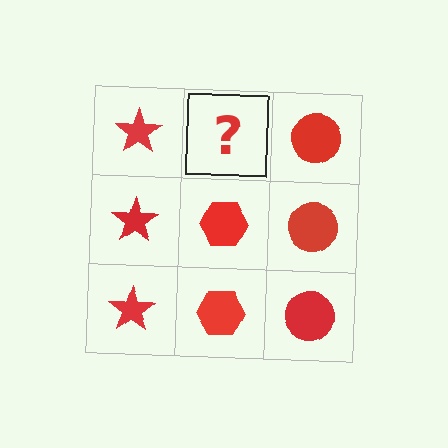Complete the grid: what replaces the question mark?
The question mark should be replaced with a red hexagon.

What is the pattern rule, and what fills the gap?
The rule is that each column has a consistent shape. The gap should be filled with a red hexagon.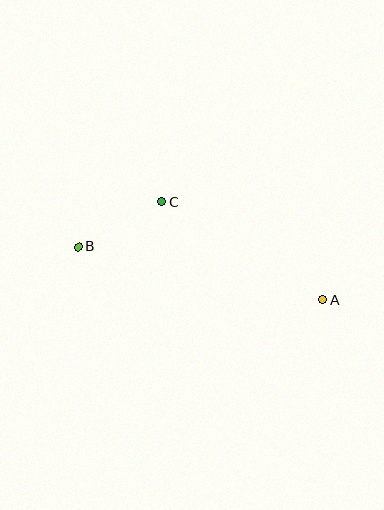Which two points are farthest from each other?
Points A and B are farthest from each other.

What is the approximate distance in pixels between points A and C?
The distance between A and C is approximately 189 pixels.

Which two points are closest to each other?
Points B and C are closest to each other.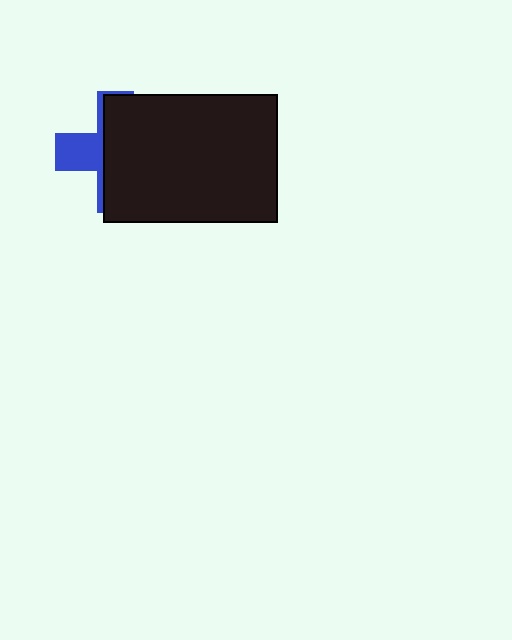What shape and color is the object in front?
The object in front is a black rectangle.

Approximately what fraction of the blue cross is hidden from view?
Roughly 69% of the blue cross is hidden behind the black rectangle.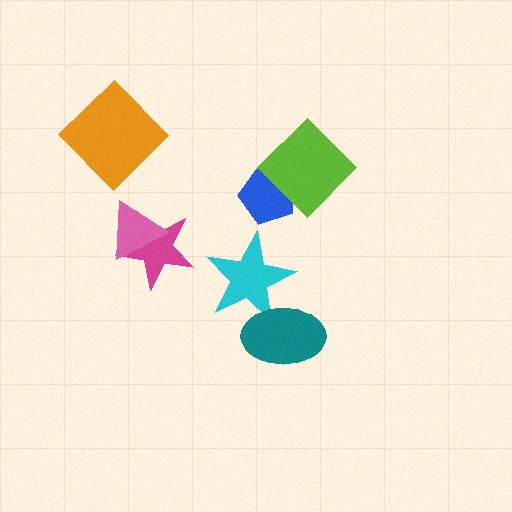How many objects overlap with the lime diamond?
1 object overlaps with the lime diamond.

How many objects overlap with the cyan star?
1 object overlaps with the cyan star.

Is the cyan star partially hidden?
Yes, it is partially covered by another shape.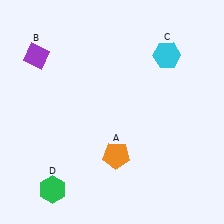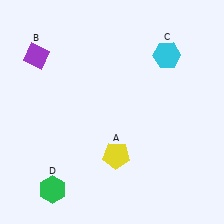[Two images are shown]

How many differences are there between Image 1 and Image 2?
There is 1 difference between the two images.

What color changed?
The pentagon (A) changed from orange in Image 1 to yellow in Image 2.